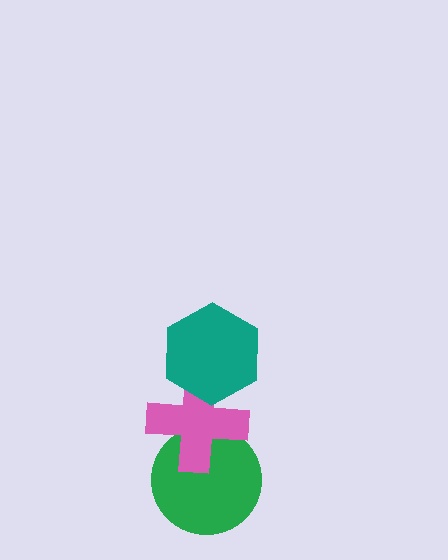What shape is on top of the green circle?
The pink cross is on top of the green circle.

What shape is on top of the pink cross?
The teal hexagon is on top of the pink cross.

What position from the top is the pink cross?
The pink cross is 2nd from the top.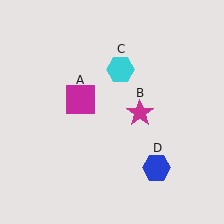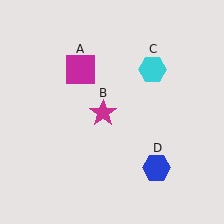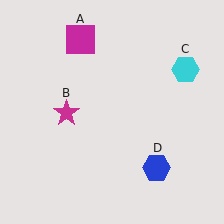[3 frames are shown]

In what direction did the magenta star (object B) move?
The magenta star (object B) moved left.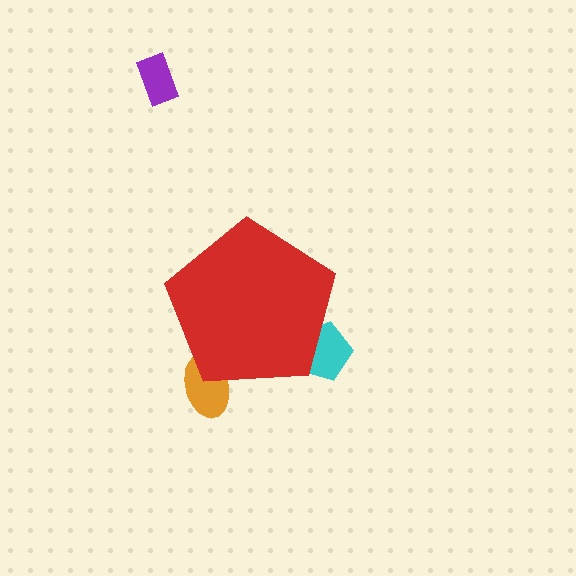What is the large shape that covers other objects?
A red pentagon.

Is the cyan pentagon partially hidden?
Yes, the cyan pentagon is partially hidden behind the red pentagon.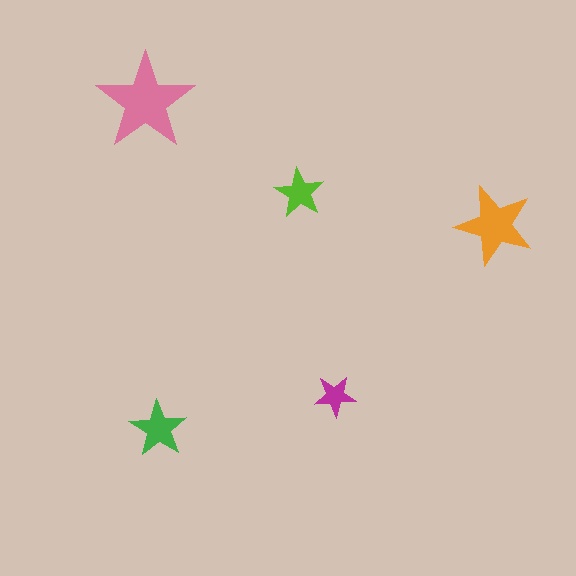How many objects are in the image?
There are 5 objects in the image.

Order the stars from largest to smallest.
the pink one, the orange one, the green one, the lime one, the magenta one.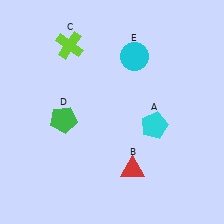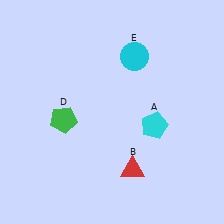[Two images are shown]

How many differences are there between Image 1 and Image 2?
There is 1 difference between the two images.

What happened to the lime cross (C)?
The lime cross (C) was removed in Image 2. It was in the top-left area of Image 1.